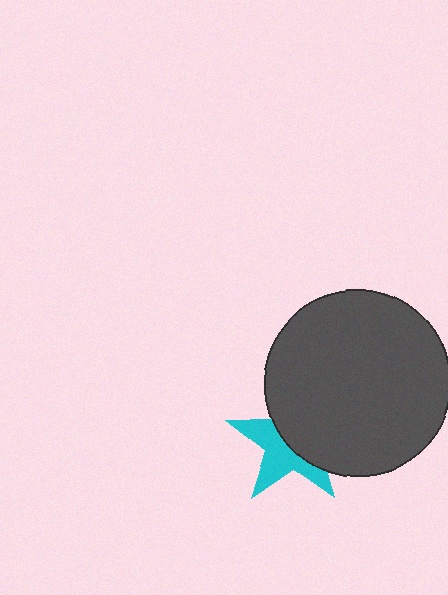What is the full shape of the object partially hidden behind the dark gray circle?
The partially hidden object is a cyan star.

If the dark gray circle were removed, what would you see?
You would see the complete cyan star.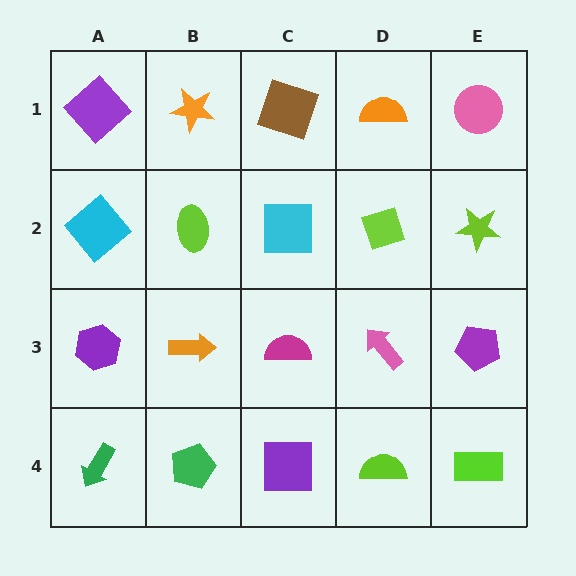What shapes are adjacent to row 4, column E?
A purple pentagon (row 3, column E), a lime semicircle (row 4, column D).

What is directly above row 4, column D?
A pink arrow.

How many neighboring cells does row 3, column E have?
3.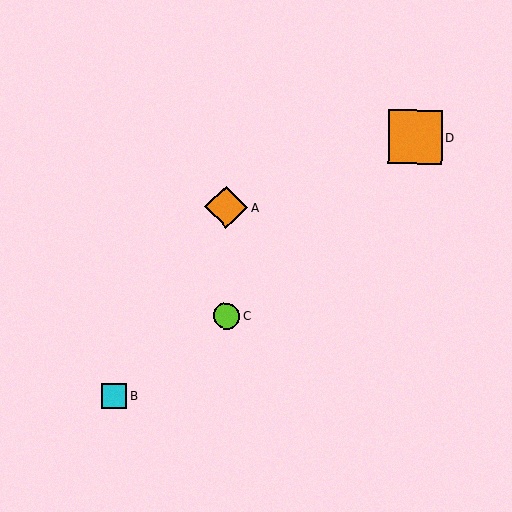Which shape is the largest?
The orange square (labeled D) is the largest.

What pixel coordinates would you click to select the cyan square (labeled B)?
Click at (114, 396) to select the cyan square B.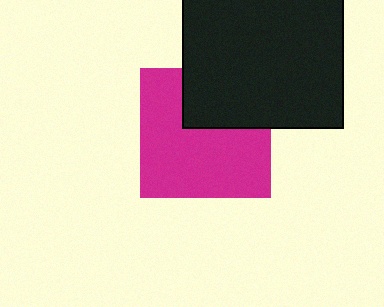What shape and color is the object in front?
The object in front is a black square.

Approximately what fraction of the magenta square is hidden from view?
Roughly 33% of the magenta square is hidden behind the black square.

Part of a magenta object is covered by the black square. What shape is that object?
It is a square.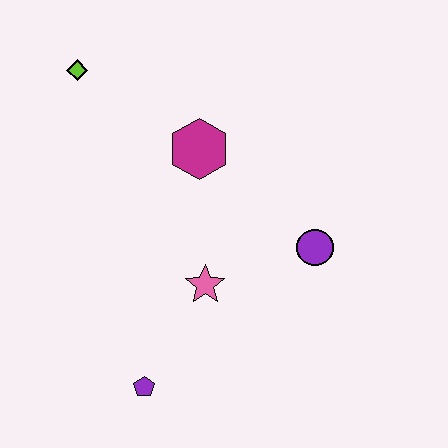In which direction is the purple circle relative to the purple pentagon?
The purple circle is to the right of the purple pentagon.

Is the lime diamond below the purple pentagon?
No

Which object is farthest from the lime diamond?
The purple pentagon is farthest from the lime diamond.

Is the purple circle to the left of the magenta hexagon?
No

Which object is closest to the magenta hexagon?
The pink star is closest to the magenta hexagon.